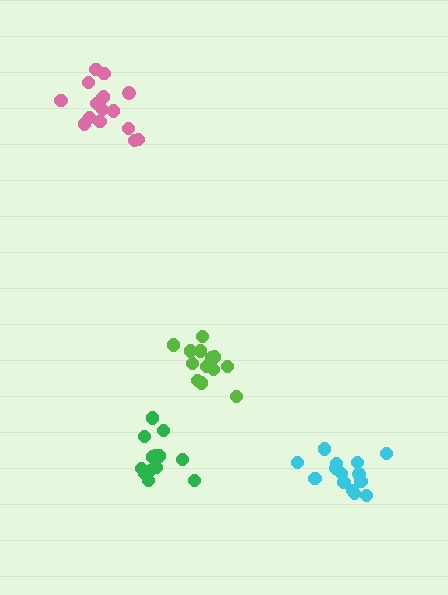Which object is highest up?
The pink cluster is topmost.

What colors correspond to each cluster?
The clusters are colored: green, cyan, pink, lime.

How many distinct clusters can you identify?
There are 4 distinct clusters.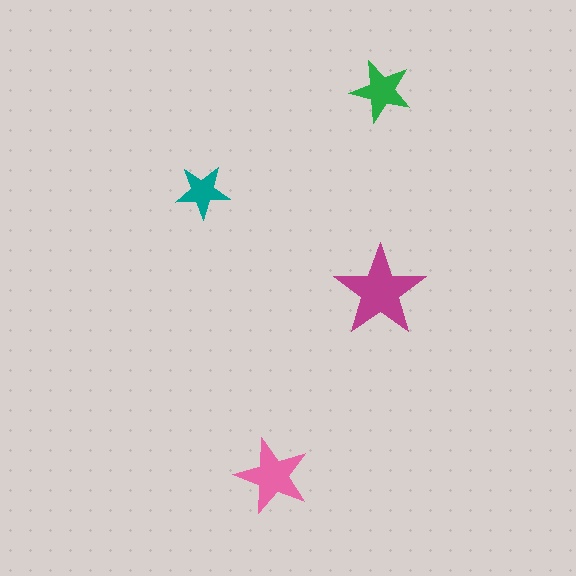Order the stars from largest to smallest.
the magenta one, the pink one, the green one, the teal one.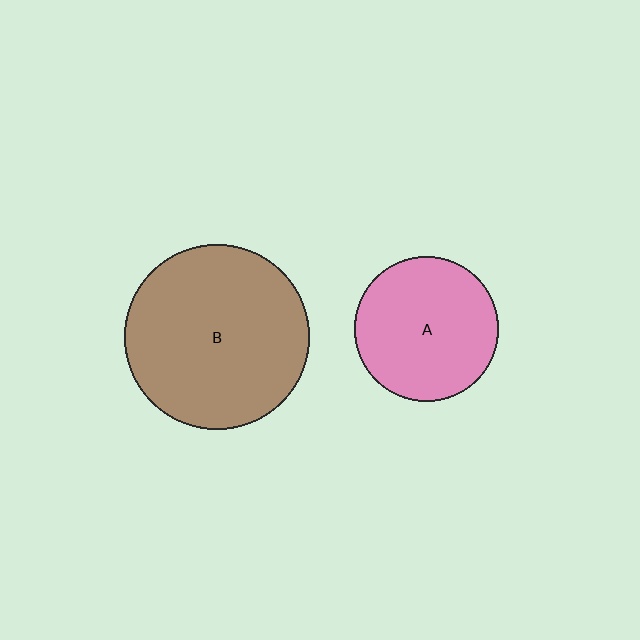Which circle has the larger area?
Circle B (brown).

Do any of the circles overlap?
No, none of the circles overlap.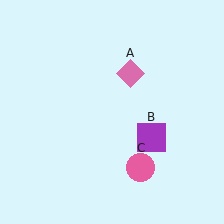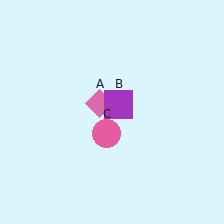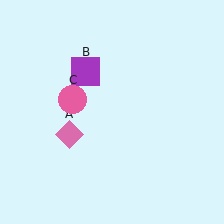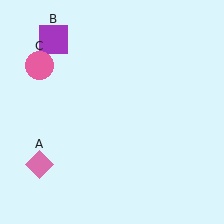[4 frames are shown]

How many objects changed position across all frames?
3 objects changed position: pink diamond (object A), purple square (object B), pink circle (object C).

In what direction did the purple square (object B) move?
The purple square (object B) moved up and to the left.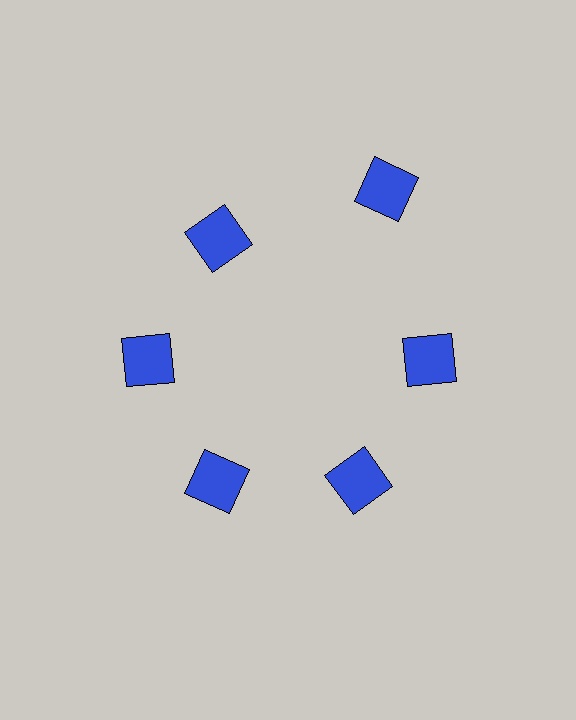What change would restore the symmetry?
The symmetry would be restored by moving it inward, back onto the ring so that all 6 squares sit at equal angles and equal distance from the center.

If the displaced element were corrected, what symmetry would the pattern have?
It would have 6-fold rotational symmetry — the pattern would map onto itself every 60 degrees.